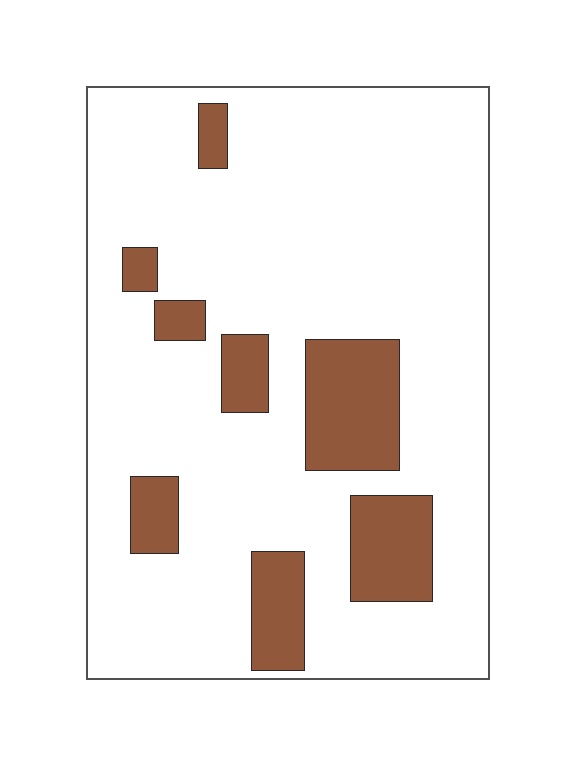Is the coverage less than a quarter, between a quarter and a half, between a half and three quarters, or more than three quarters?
Less than a quarter.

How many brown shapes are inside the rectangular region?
8.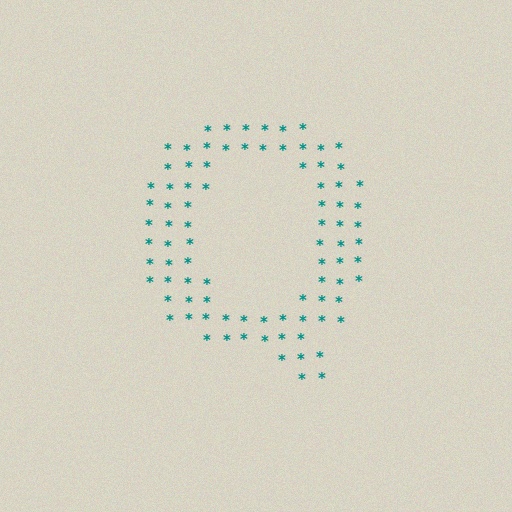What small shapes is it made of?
It is made of small asterisks.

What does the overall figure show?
The overall figure shows the letter Q.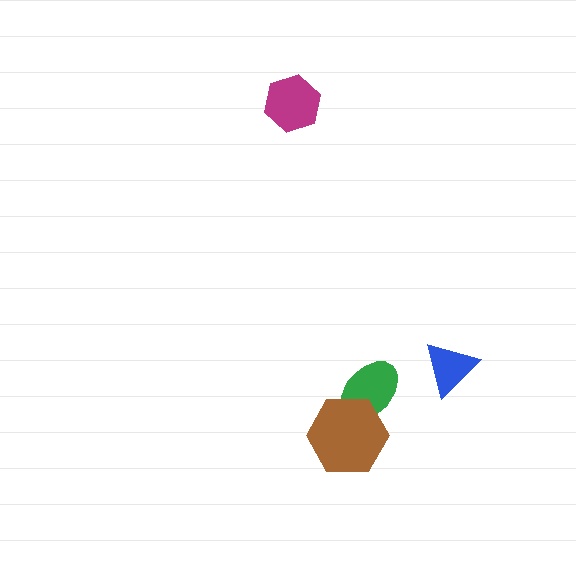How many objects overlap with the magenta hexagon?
0 objects overlap with the magenta hexagon.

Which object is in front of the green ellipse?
The brown hexagon is in front of the green ellipse.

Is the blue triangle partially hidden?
No, no other shape covers it.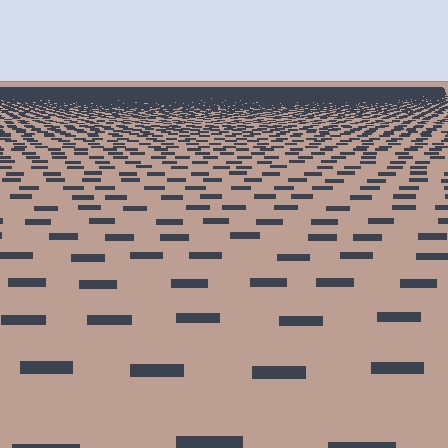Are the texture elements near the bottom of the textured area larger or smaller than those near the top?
Larger. Near the bottom, elements are closer to the viewer and appear at a bigger on-screen size.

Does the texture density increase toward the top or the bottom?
Density increases toward the top.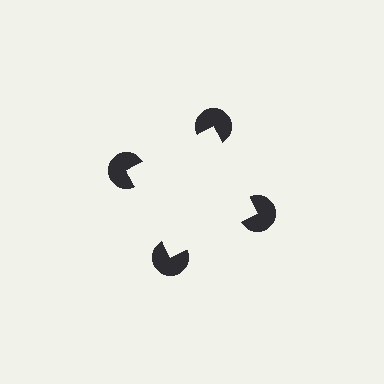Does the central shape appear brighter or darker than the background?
It typically appears slightly brighter than the background, even though no actual brightness change is drawn.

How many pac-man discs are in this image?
There are 4 — one at each vertex of the illusory square.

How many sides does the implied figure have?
4 sides.